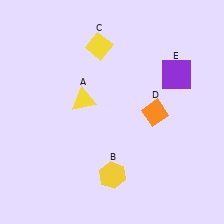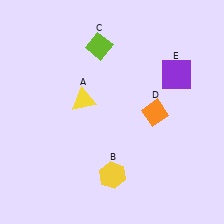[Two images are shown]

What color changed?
The diamond (C) changed from yellow in Image 1 to lime in Image 2.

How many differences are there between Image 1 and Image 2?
There is 1 difference between the two images.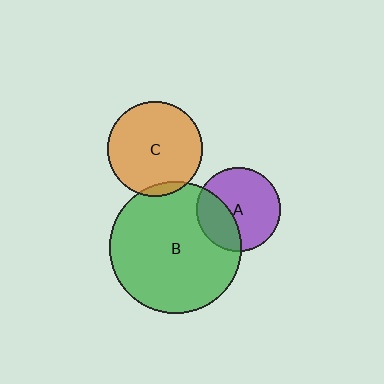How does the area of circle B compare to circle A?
Approximately 2.4 times.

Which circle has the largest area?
Circle B (green).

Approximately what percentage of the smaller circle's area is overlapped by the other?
Approximately 5%.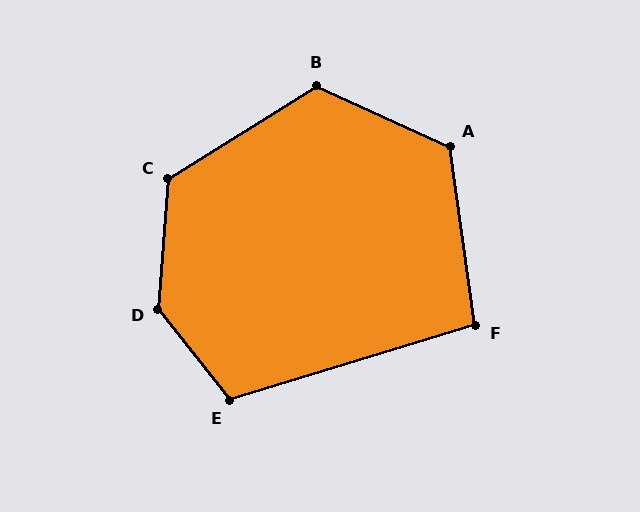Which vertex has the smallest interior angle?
F, at approximately 99 degrees.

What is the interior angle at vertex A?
Approximately 122 degrees (obtuse).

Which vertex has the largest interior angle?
D, at approximately 138 degrees.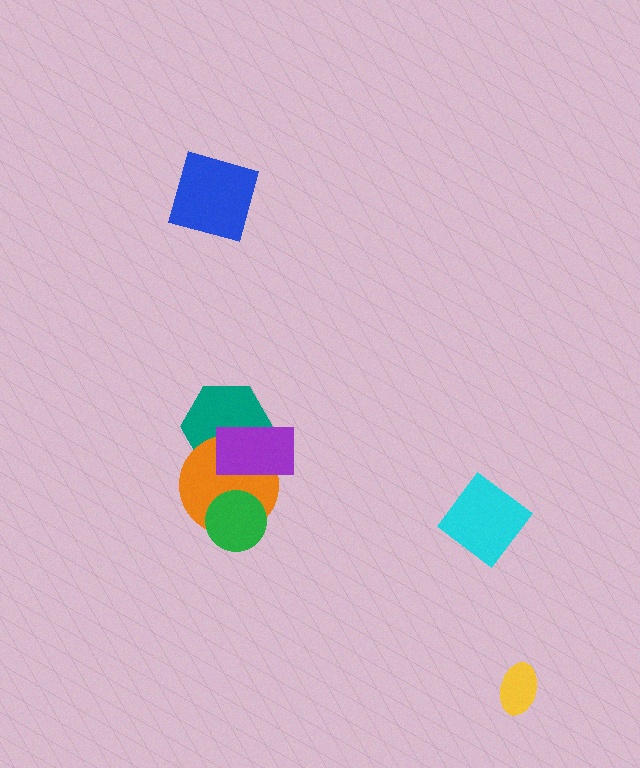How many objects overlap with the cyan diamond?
0 objects overlap with the cyan diamond.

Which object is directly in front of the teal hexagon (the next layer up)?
The orange circle is directly in front of the teal hexagon.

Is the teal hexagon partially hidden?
Yes, it is partially covered by another shape.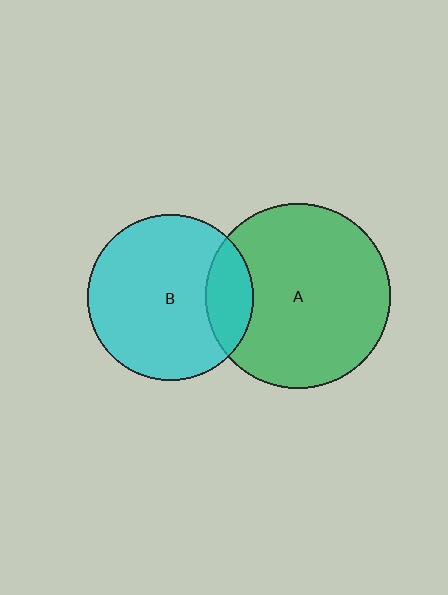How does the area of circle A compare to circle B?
Approximately 1.2 times.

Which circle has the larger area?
Circle A (green).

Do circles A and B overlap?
Yes.